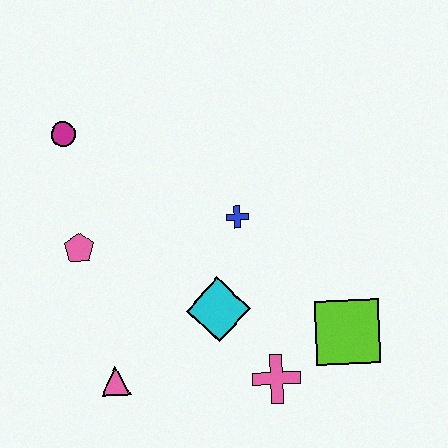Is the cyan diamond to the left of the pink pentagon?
No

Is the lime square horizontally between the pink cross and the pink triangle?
No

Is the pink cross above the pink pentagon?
No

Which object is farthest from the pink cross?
The magenta circle is farthest from the pink cross.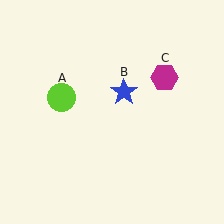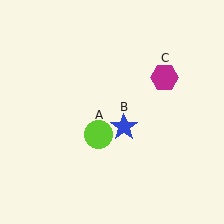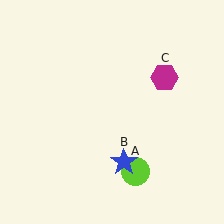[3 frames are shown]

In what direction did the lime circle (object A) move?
The lime circle (object A) moved down and to the right.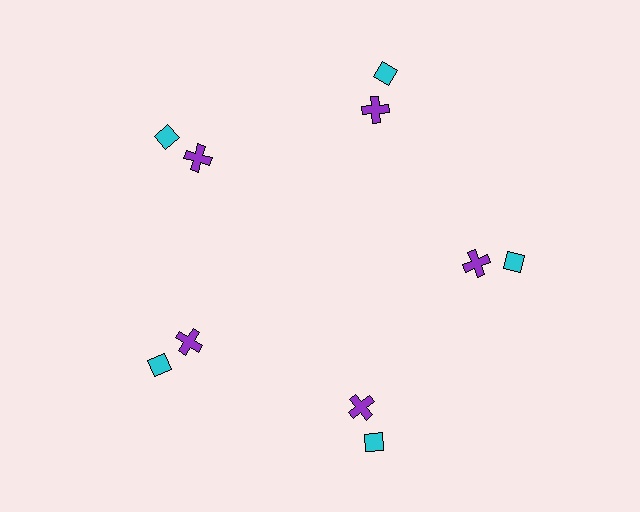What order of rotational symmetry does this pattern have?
This pattern has 5-fold rotational symmetry.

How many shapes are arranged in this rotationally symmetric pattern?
There are 10 shapes, arranged in 5 groups of 2.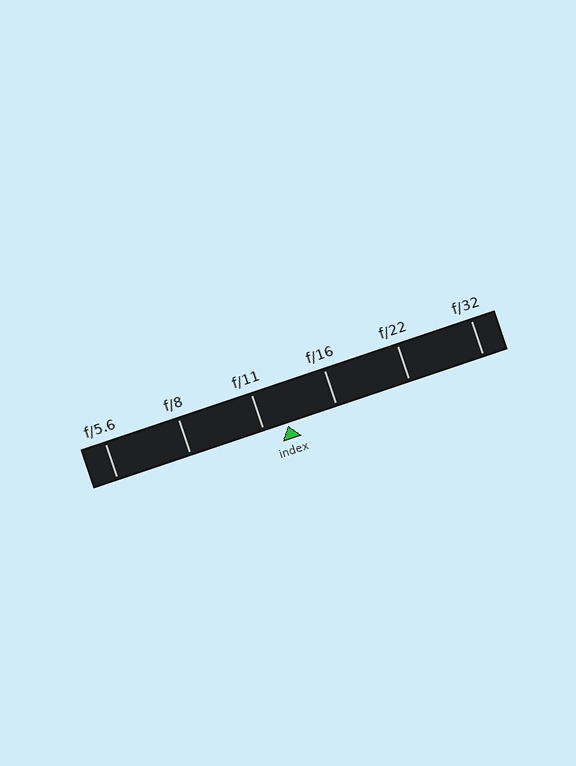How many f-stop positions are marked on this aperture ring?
There are 6 f-stop positions marked.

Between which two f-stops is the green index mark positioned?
The index mark is between f/11 and f/16.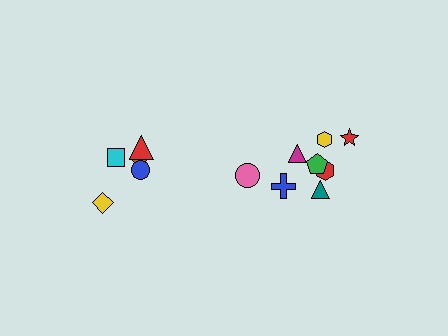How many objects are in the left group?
There are 5 objects.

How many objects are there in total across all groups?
There are 13 objects.